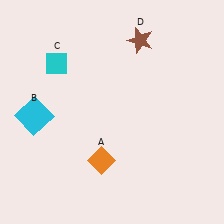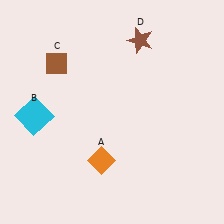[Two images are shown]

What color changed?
The diamond (C) changed from cyan in Image 1 to brown in Image 2.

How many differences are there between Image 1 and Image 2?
There is 1 difference between the two images.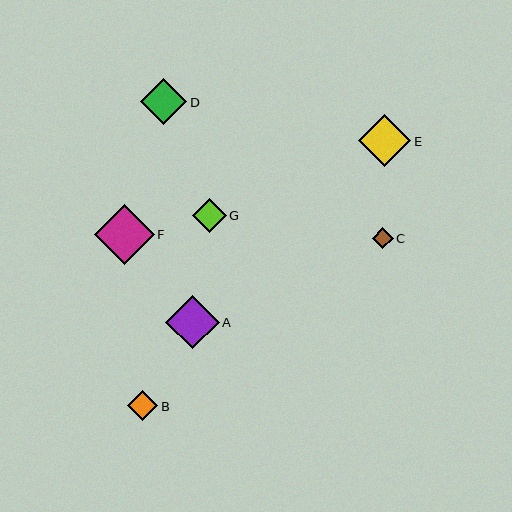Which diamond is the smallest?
Diamond C is the smallest with a size of approximately 20 pixels.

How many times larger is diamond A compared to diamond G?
Diamond A is approximately 1.6 times the size of diamond G.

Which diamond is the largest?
Diamond F is the largest with a size of approximately 59 pixels.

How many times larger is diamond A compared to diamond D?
Diamond A is approximately 1.2 times the size of diamond D.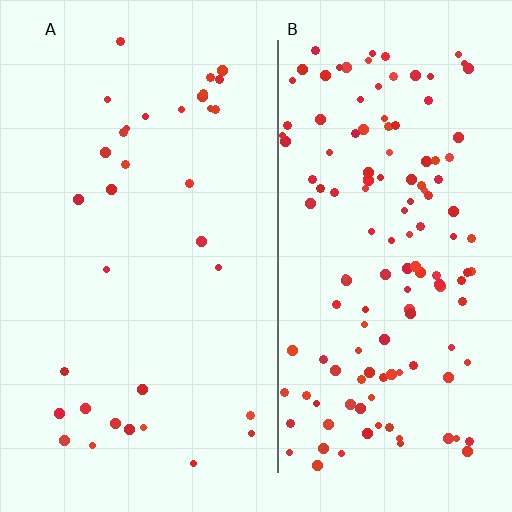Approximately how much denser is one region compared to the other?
Approximately 4.1× — region B over region A.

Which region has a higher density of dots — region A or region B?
B (the right).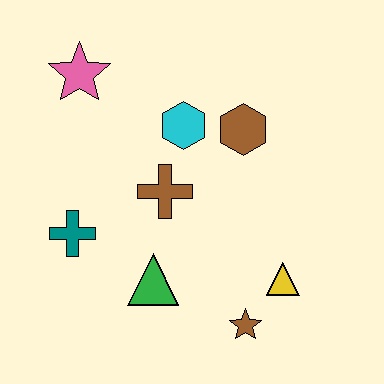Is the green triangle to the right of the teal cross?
Yes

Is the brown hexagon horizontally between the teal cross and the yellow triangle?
Yes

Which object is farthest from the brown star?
The pink star is farthest from the brown star.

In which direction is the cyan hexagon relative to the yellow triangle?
The cyan hexagon is above the yellow triangle.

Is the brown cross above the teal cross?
Yes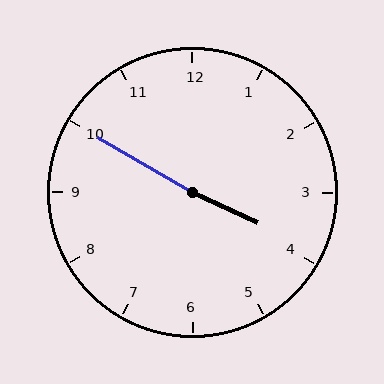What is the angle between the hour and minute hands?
Approximately 175 degrees.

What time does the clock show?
3:50.